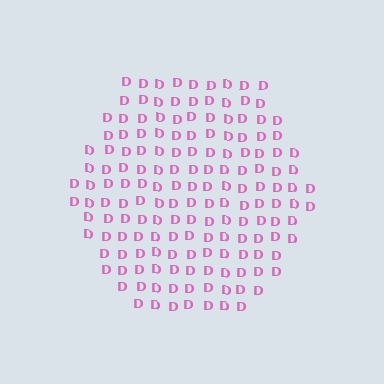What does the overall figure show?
The overall figure shows a hexagon.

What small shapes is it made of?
It is made of small letter D's.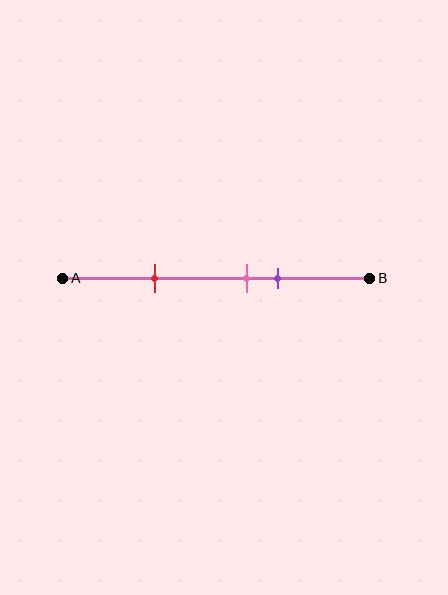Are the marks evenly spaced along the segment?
No, the marks are not evenly spaced.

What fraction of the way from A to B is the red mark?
The red mark is approximately 30% (0.3) of the way from A to B.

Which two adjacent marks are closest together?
The pink and purple marks are the closest adjacent pair.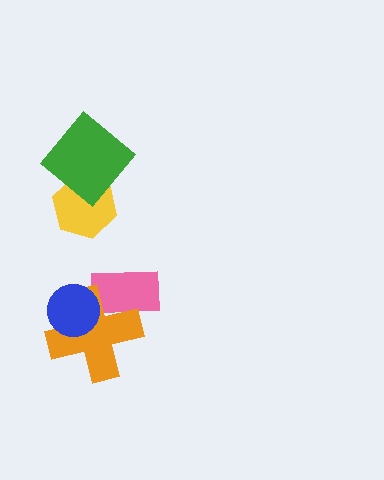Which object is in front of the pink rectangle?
The orange cross is in front of the pink rectangle.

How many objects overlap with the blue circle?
1 object overlaps with the blue circle.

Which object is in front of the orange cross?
The blue circle is in front of the orange cross.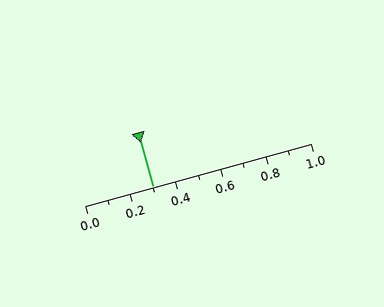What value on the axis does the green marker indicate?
The marker indicates approximately 0.3.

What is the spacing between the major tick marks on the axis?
The major ticks are spaced 0.2 apart.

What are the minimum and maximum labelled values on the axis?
The axis runs from 0.0 to 1.0.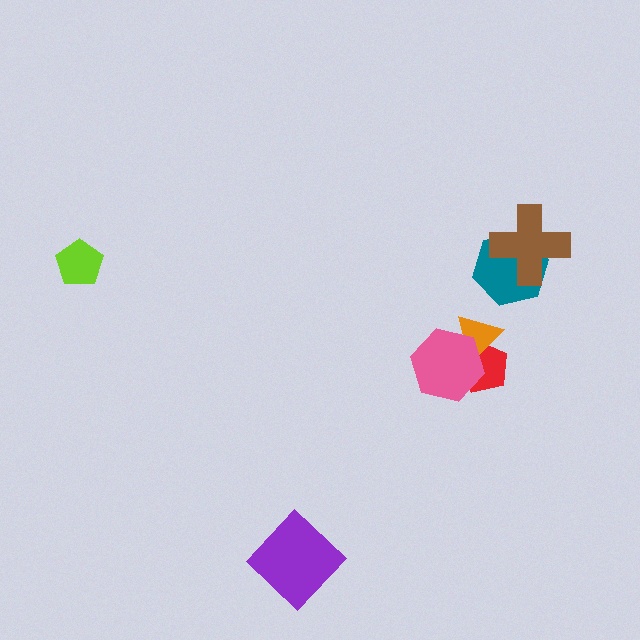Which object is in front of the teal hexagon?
The brown cross is in front of the teal hexagon.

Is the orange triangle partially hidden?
Yes, it is partially covered by another shape.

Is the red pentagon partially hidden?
Yes, it is partially covered by another shape.